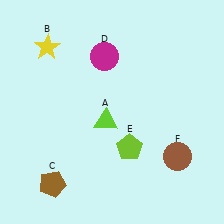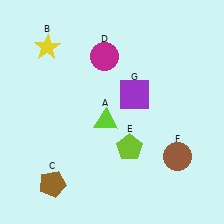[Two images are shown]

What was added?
A purple square (G) was added in Image 2.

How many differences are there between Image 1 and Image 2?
There is 1 difference between the two images.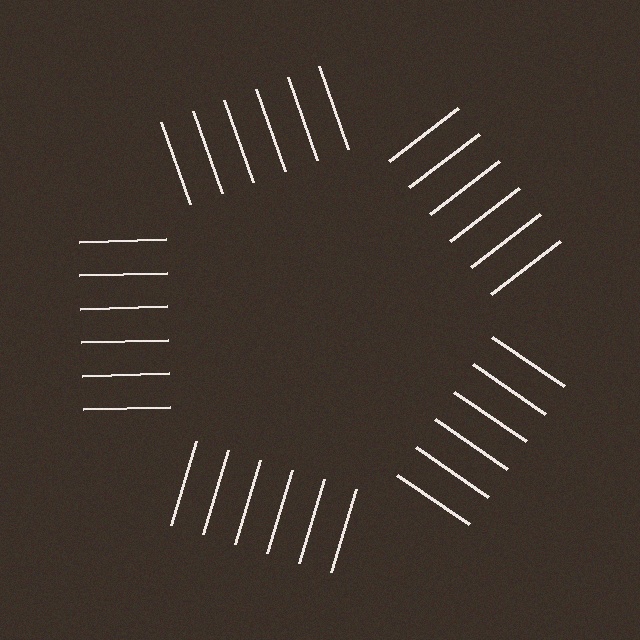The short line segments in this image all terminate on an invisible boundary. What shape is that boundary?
An illusory pentagon — the line segments terminate on its edges but no continuous stroke is drawn.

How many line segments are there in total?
30 — 6 along each of the 5 edges.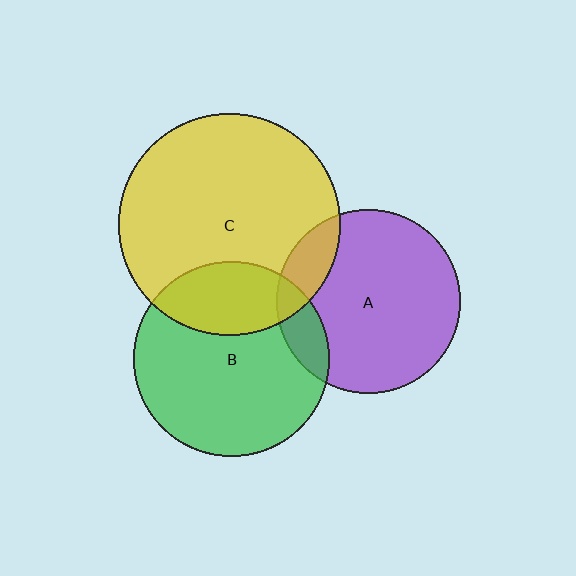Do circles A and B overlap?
Yes.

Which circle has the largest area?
Circle C (yellow).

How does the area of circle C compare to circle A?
Approximately 1.5 times.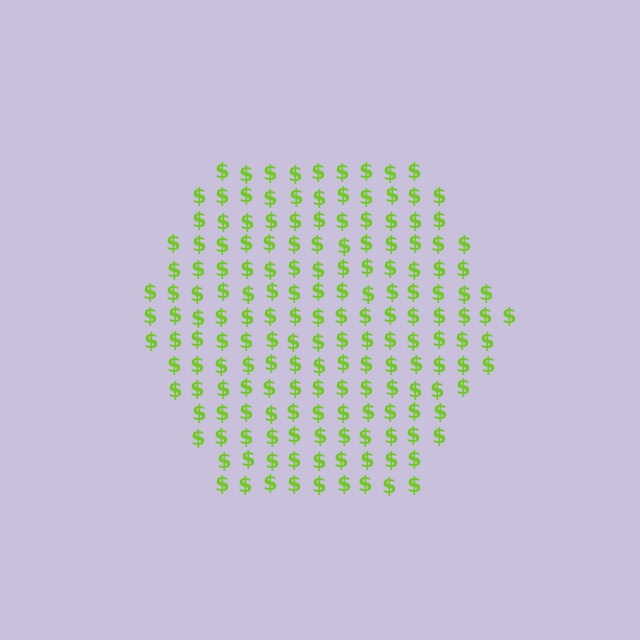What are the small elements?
The small elements are dollar signs.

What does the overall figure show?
The overall figure shows a hexagon.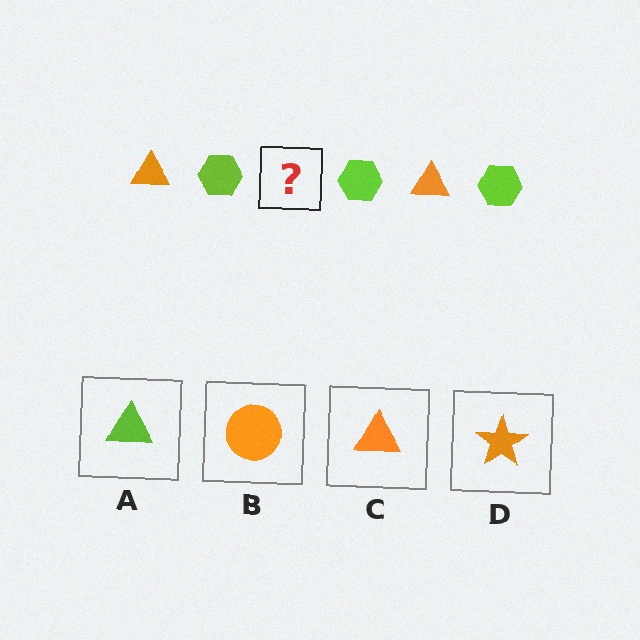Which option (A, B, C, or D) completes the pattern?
C.